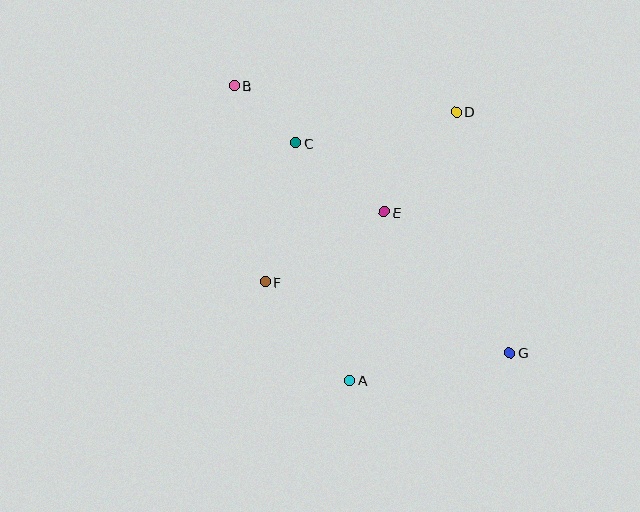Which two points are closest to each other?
Points B and C are closest to each other.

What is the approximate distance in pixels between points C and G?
The distance between C and G is approximately 300 pixels.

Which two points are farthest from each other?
Points B and G are farthest from each other.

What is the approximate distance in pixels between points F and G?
The distance between F and G is approximately 255 pixels.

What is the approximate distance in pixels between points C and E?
The distance between C and E is approximately 113 pixels.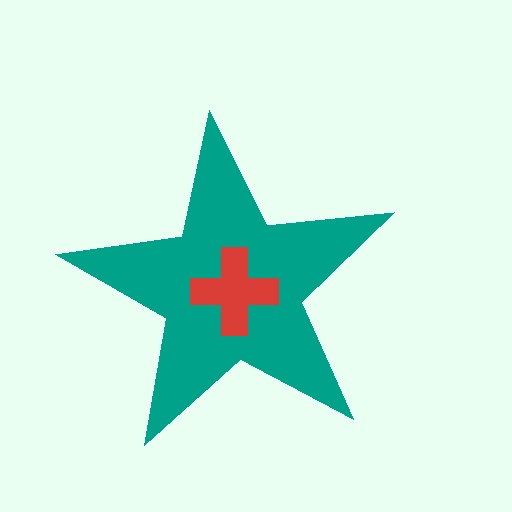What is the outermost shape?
The teal star.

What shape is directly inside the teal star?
The red cross.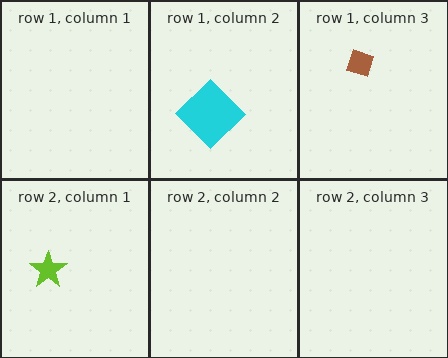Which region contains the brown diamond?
The row 1, column 3 region.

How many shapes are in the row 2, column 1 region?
1.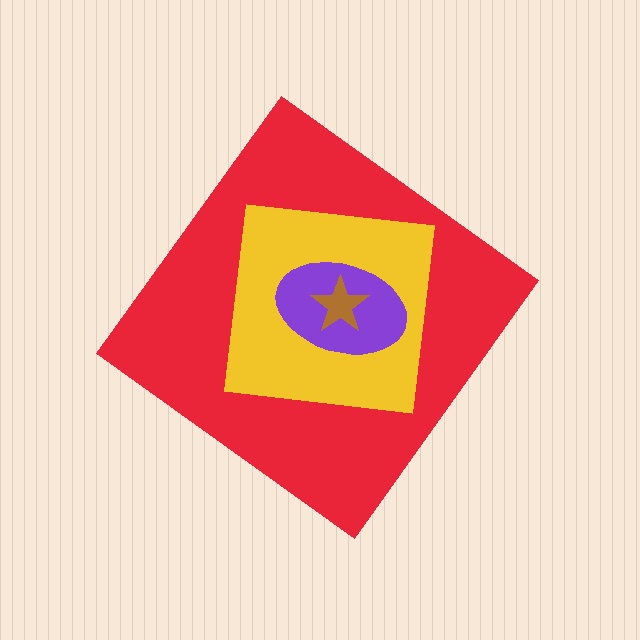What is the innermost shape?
The brown star.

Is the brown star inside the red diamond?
Yes.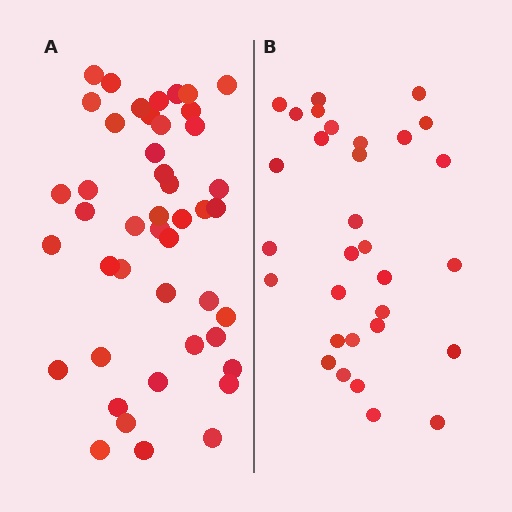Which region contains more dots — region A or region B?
Region A (the left region) has more dots.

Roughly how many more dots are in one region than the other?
Region A has approximately 15 more dots than region B.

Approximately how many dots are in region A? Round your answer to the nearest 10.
About 40 dots. (The exact count is 45, which rounds to 40.)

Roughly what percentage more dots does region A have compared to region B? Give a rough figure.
About 45% more.